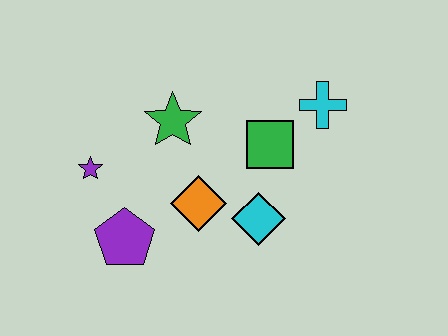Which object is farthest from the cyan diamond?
The purple star is farthest from the cyan diamond.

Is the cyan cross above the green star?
Yes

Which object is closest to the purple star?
The purple pentagon is closest to the purple star.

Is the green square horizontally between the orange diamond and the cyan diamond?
No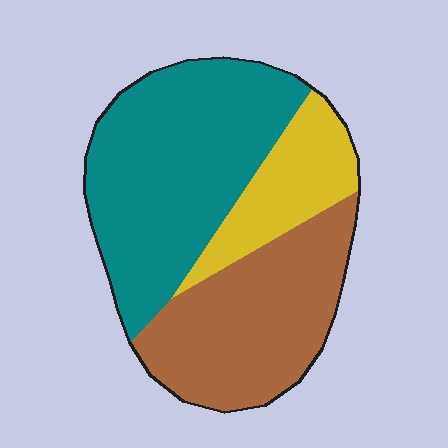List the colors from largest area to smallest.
From largest to smallest: teal, brown, yellow.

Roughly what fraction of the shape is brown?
Brown takes up between a quarter and a half of the shape.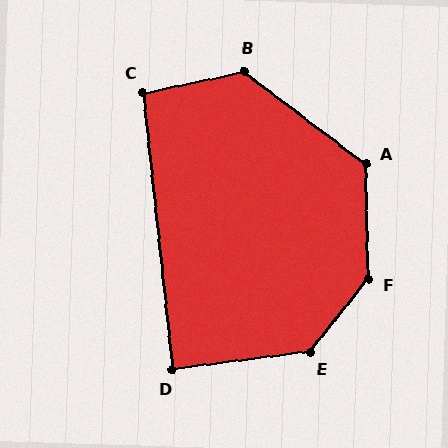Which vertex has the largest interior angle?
F, at approximately 140 degrees.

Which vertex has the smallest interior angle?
D, at approximately 89 degrees.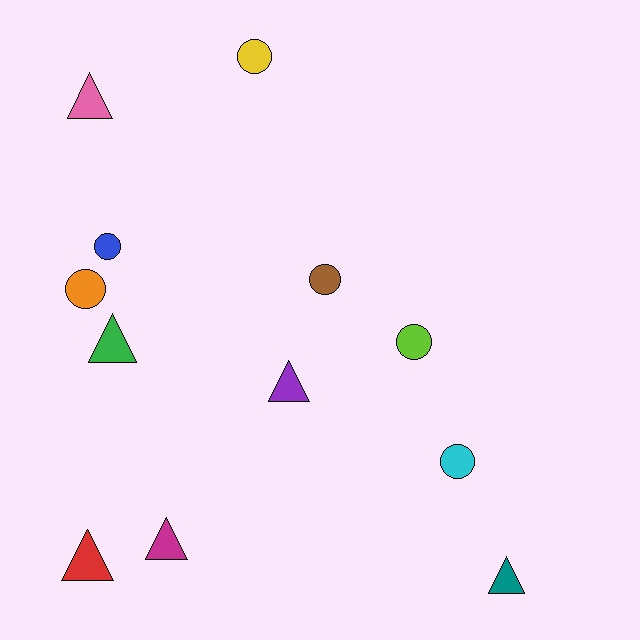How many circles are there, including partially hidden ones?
There are 6 circles.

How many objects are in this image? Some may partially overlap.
There are 12 objects.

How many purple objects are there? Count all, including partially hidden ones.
There is 1 purple object.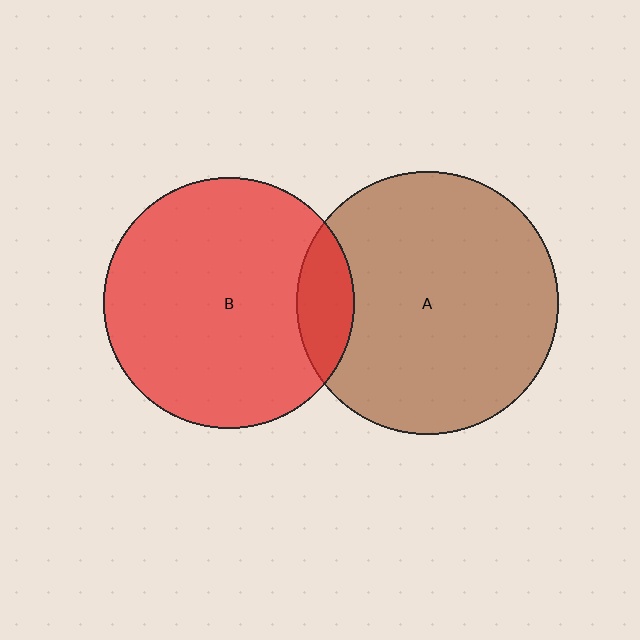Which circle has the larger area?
Circle A (brown).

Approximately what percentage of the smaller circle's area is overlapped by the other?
Approximately 15%.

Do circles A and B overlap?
Yes.